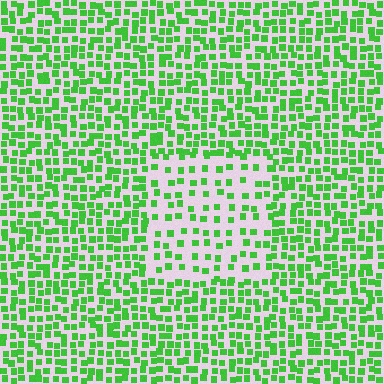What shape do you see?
I see a rectangle.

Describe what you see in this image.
The image contains small green elements arranged at two different densities. A rectangle-shaped region is visible where the elements are less densely packed than the surrounding area.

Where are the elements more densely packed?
The elements are more densely packed outside the rectangle boundary.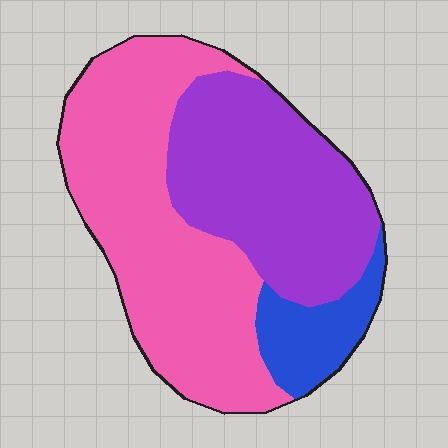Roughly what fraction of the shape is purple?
Purple covers around 40% of the shape.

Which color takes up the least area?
Blue, at roughly 10%.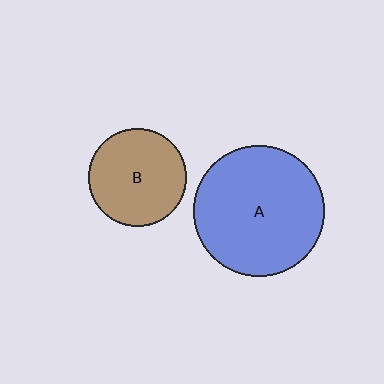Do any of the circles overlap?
No, none of the circles overlap.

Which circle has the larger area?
Circle A (blue).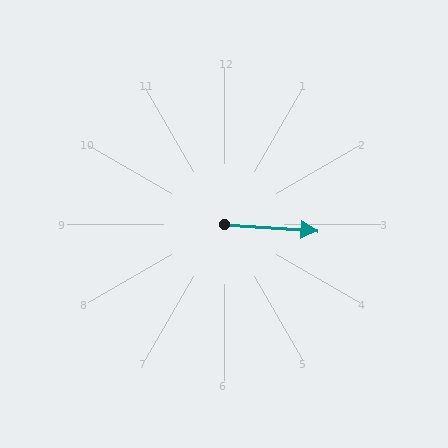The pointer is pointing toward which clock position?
Roughly 3 o'clock.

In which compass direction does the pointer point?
East.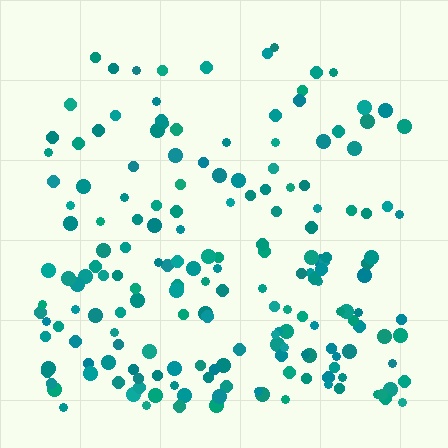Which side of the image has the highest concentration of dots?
The bottom.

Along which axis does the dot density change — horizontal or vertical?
Vertical.